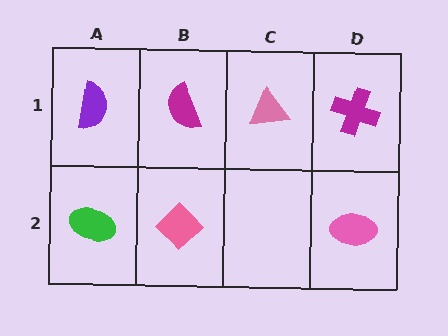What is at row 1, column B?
A magenta semicircle.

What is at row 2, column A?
A green ellipse.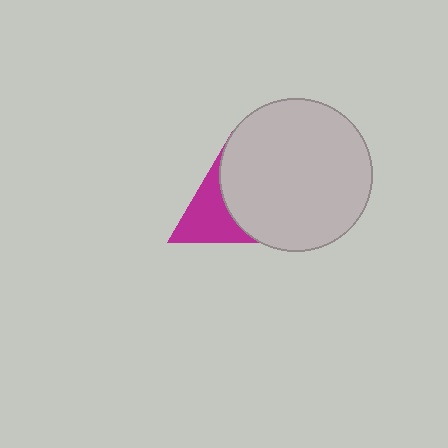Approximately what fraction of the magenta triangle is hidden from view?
Roughly 56% of the magenta triangle is hidden behind the light gray circle.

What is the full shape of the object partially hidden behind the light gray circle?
The partially hidden object is a magenta triangle.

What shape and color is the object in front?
The object in front is a light gray circle.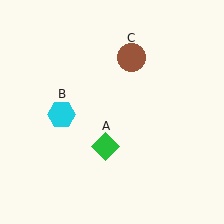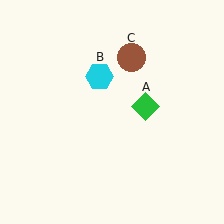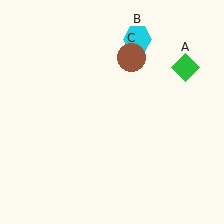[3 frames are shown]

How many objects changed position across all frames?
2 objects changed position: green diamond (object A), cyan hexagon (object B).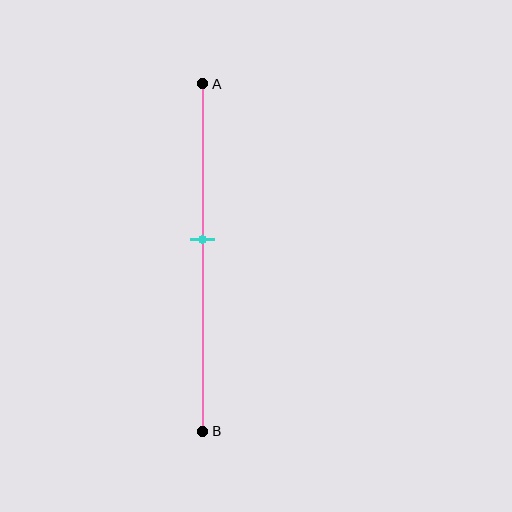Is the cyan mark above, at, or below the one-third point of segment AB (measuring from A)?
The cyan mark is below the one-third point of segment AB.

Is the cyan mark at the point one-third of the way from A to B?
No, the mark is at about 45% from A, not at the 33% one-third point.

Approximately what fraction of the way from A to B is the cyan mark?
The cyan mark is approximately 45% of the way from A to B.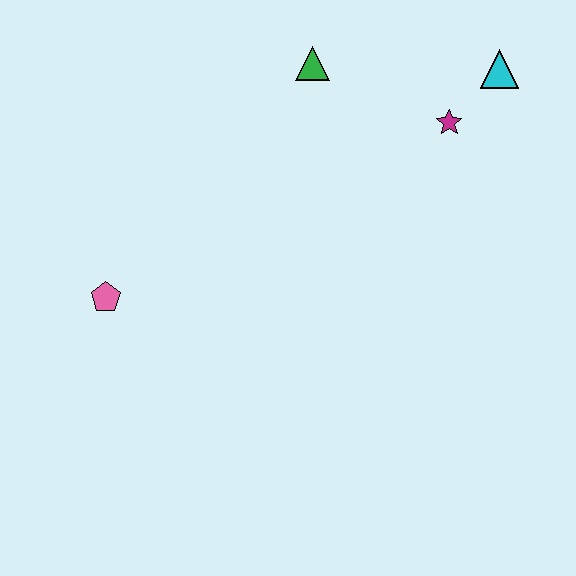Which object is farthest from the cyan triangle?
The pink pentagon is farthest from the cyan triangle.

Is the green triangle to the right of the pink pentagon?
Yes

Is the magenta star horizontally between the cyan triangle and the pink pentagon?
Yes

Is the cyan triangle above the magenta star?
Yes